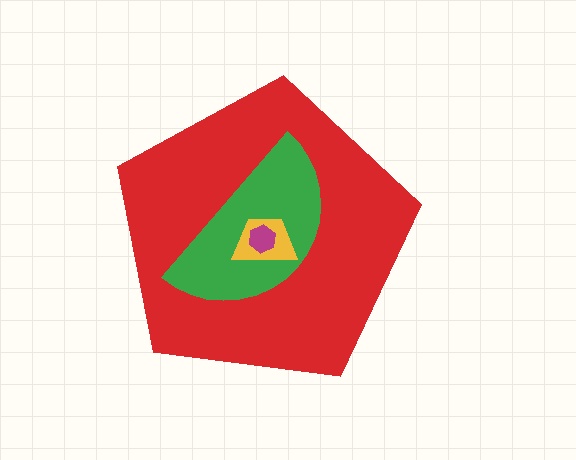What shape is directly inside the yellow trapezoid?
The magenta hexagon.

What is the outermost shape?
The red pentagon.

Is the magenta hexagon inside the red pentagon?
Yes.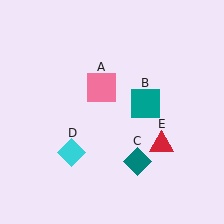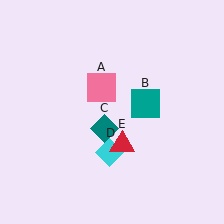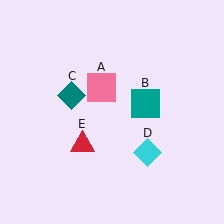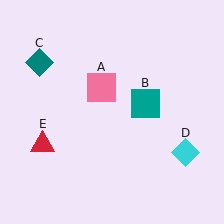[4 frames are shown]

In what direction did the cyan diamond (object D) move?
The cyan diamond (object D) moved right.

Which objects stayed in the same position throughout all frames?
Pink square (object A) and teal square (object B) remained stationary.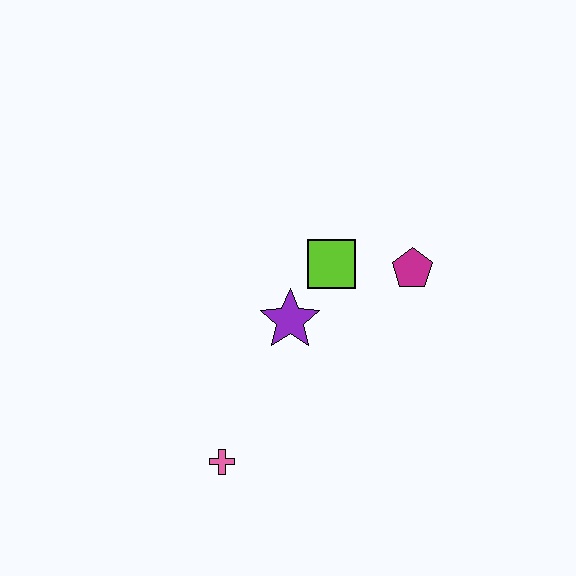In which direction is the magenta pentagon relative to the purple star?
The magenta pentagon is to the right of the purple star.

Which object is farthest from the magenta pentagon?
The pink cross is farthest from the magenta pentagon.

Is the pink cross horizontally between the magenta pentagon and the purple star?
No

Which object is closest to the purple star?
The lime square is closest to the purple star.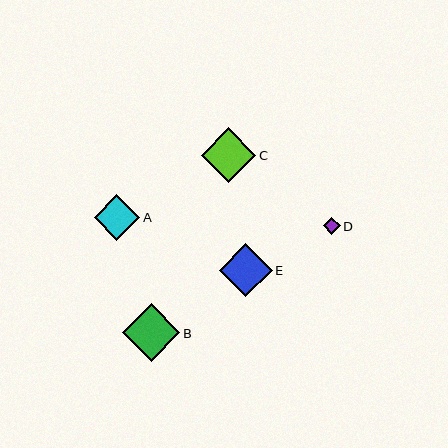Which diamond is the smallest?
Diamond D is the smallest with a size of approximately 17 pixels.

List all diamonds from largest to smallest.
From largest to smallest: B, C, E, A, D.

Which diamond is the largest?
Diamond B is the largest with a size of approximately 58 pixels.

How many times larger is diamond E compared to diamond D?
Diamond E is approximately 3.2 times the size of diamond D.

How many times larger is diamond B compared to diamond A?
Diamond B is approximately 1.3 times the size of diamond A.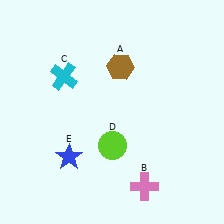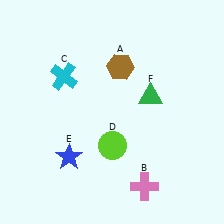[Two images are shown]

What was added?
A green triangle (F) was added in Image 2.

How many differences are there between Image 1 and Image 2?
There is 1 difference between the two images.